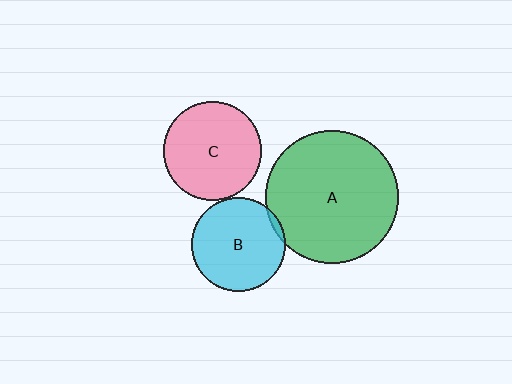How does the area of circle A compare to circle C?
Approximately 1.8 times.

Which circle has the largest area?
Circle A (green).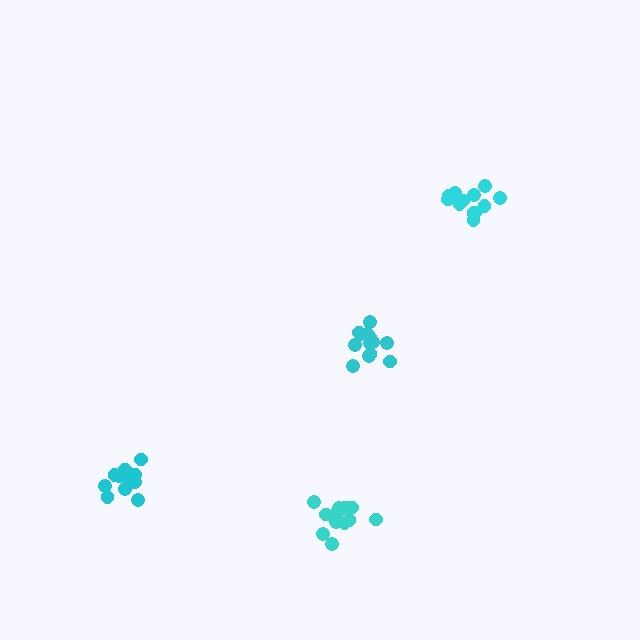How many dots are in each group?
Group 1: 14 dots, Group 2: 12 dots, Group 3: 13 dots, Group 4: 15 dots (54 total).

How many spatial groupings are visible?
There are 4 spatial groupings.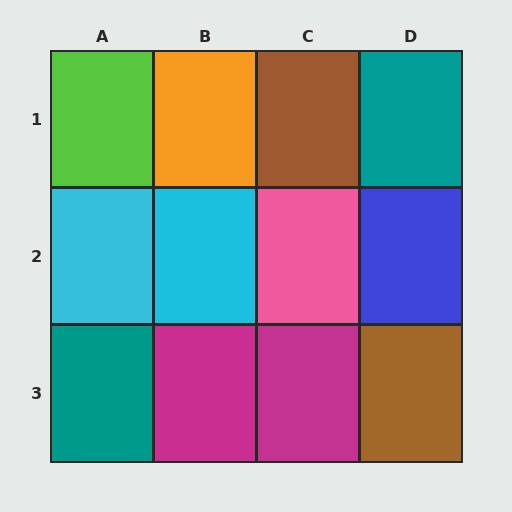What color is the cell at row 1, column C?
Brown.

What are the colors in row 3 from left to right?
Teal, magenta, magenta, brown.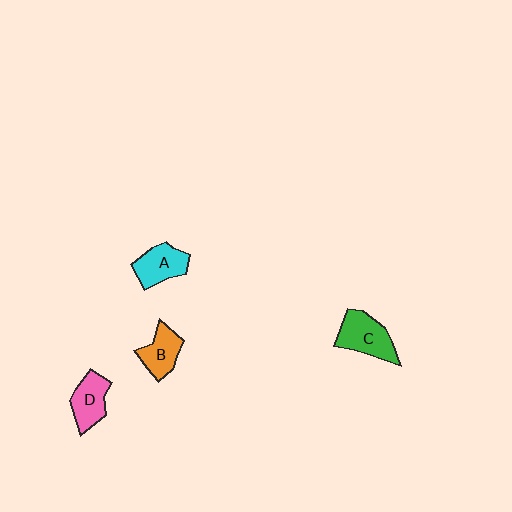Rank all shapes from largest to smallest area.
From largest to smallest: C (green), A (cyan), D (pink), B (orange).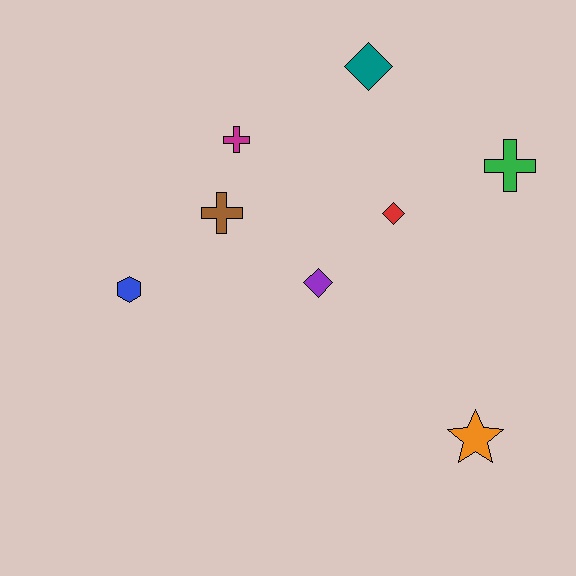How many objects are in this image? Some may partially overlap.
There are 8 objects.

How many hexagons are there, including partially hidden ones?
There is 1 hexagon.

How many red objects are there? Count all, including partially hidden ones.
There is 1 red object.